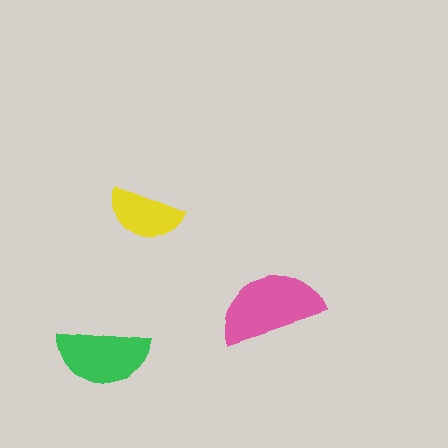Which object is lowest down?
The green semicircle is bottommost.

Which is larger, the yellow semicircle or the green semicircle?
The green one.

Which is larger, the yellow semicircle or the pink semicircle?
The pink one.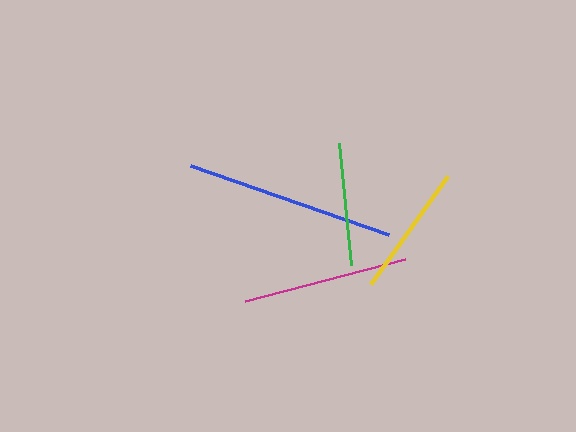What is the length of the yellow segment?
The yellow segment is approximately 133 pixels long.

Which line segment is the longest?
The blue line is the longest at approximately 210 pixels.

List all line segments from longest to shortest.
From longest to shortest: blue, magenta, yellow, green.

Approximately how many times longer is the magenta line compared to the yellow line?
The magenta line is approximately 1.3 times the length of the yellow line.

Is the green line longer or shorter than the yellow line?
The yellow line is longer than the green line.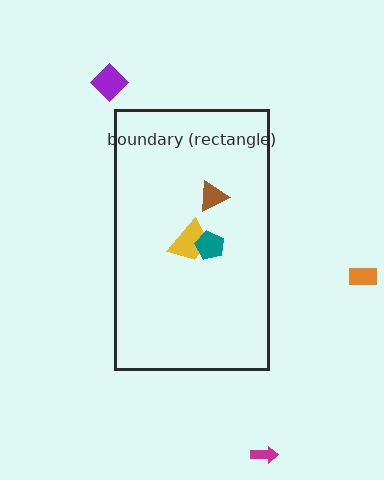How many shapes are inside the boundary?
3 inside, 3 outside.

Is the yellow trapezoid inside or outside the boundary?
Inside.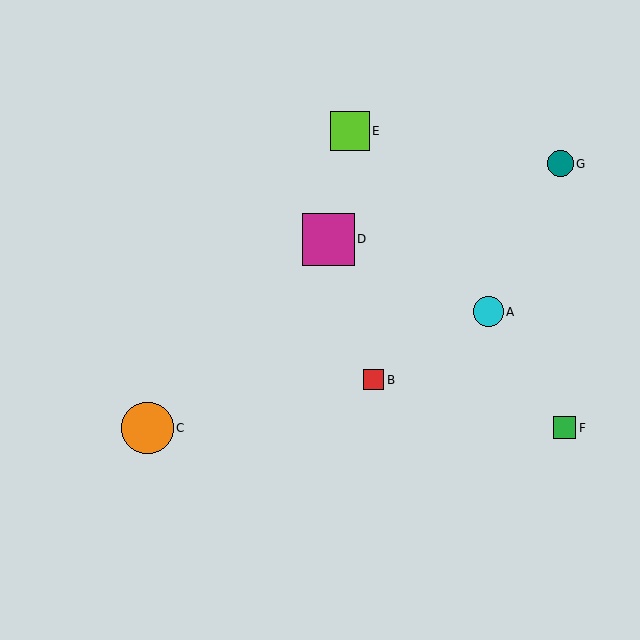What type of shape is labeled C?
Shape C is an orange circle.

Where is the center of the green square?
The center of the green square is at (564, 428).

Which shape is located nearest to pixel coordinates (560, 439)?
The green square (labeled F) at (564, 428) is nearest to that location.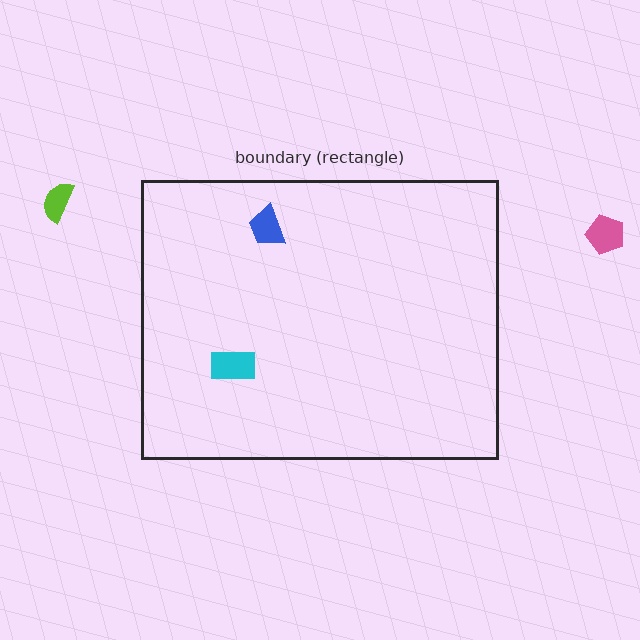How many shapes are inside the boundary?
2 inside, 2 outside.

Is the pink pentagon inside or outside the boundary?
Outside.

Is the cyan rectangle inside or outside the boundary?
Inside.